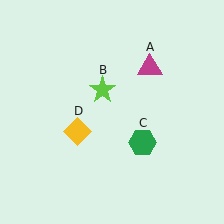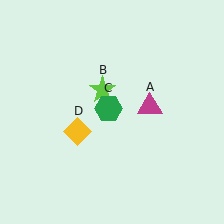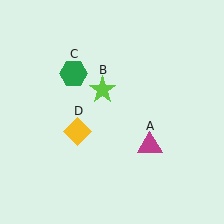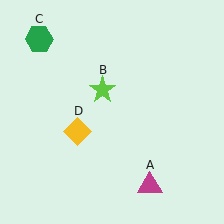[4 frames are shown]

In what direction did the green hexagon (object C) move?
The green hexagon (object C) moved up and to the left.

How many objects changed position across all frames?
2 objects changed position: magenta triangle (object A), green hexagon (object C).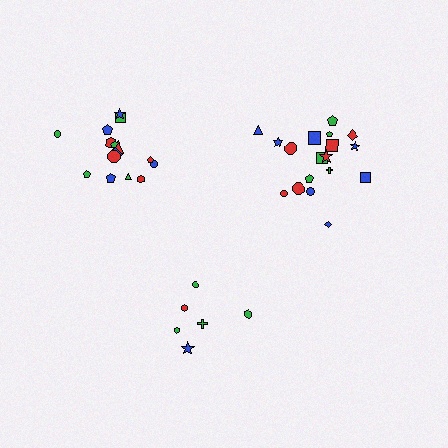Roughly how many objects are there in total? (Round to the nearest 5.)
Roughly 40 objects in total.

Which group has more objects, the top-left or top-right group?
The top-right group.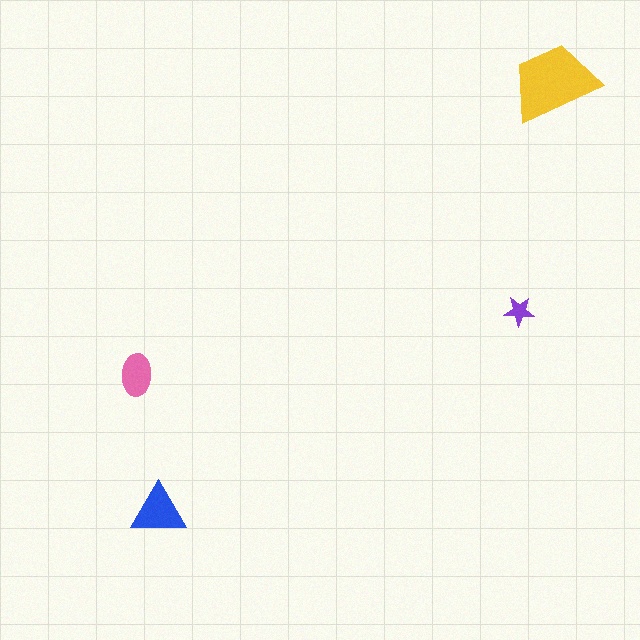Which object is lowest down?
The blue triangle is bottommost.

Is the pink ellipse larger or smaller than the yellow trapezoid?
Smaller.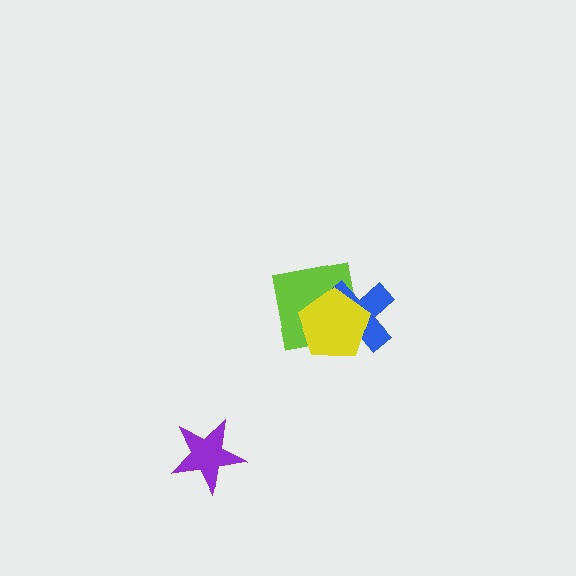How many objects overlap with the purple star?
0 objects overlap with the purple star.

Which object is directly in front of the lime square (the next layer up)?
The blue cross is directly in front of the lime square.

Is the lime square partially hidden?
Yes, it is partially covered by another shape.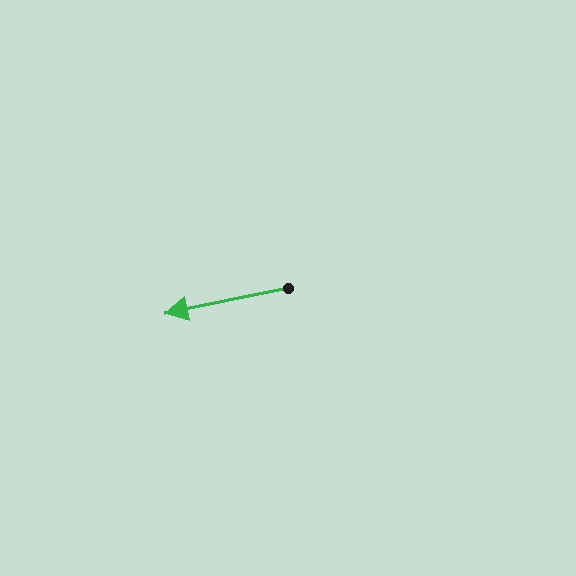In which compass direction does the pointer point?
West.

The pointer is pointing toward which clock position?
Roughly 9 o'clock.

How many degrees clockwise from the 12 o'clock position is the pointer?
Approximately 259 degrees.